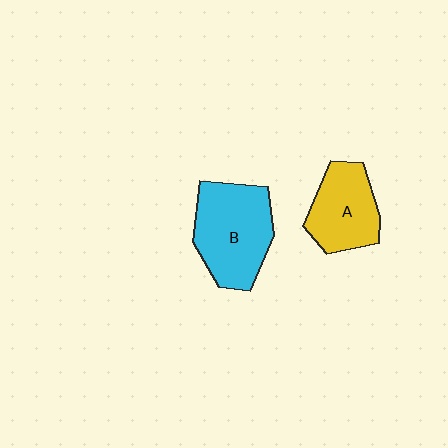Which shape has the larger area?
Shape B (cyan).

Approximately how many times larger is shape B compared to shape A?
Approximately 1.4 times.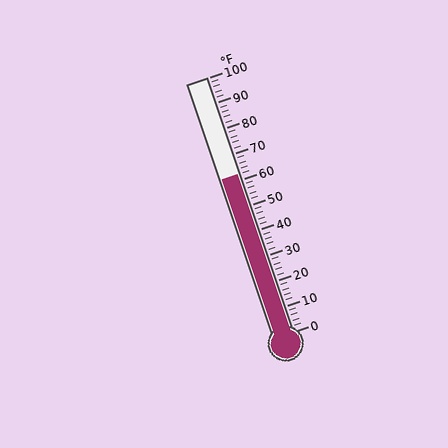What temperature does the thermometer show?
The thermometer shows approximately 62°F.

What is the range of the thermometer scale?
The thermometer scale ranges from 0°F to 100°F.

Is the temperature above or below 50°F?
The temperature is above 50°F.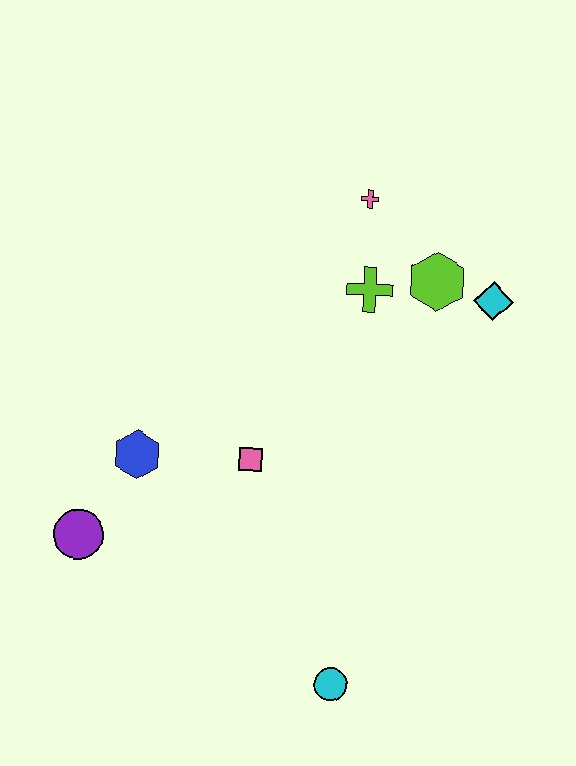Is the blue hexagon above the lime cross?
No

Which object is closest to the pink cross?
The lime cross is closest to the pink cross.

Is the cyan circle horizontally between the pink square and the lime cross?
Yes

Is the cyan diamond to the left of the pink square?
No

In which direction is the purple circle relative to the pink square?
The purple circle is to the left of the pink square.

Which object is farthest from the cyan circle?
The pink cross is farthest from the cyan circle.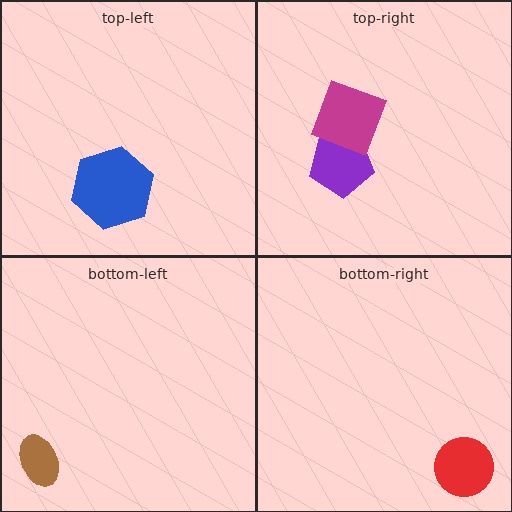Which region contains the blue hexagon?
The top-left region.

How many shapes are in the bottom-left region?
1.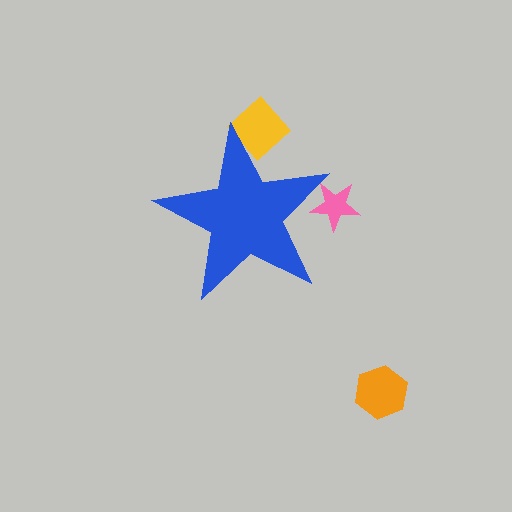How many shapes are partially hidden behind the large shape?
2 shapes are partially hidden.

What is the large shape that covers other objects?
A blue star.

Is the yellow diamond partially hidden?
Yes, the yellow diamond is partially hidden behind the blue star.